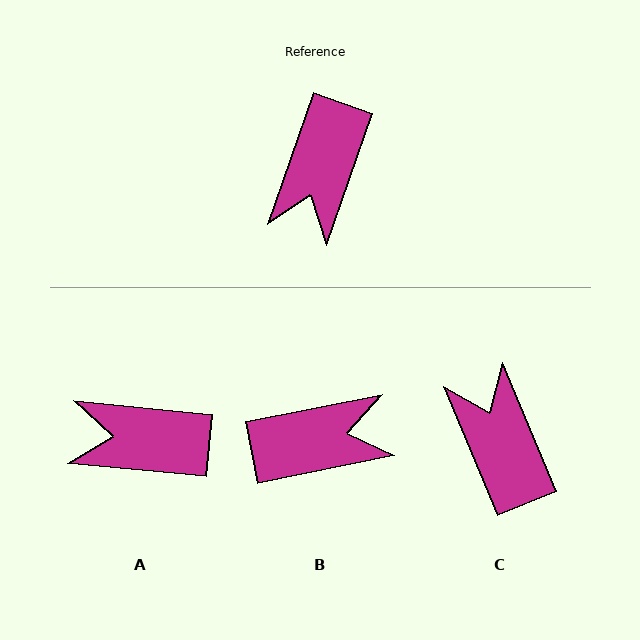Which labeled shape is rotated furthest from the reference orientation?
C, about 138 degrees away.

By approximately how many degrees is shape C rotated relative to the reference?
Approximately 138 degrees clockwise.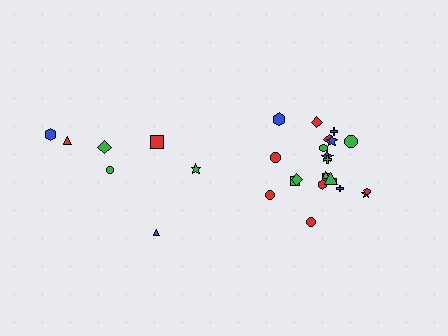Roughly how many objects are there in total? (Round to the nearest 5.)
Roughly 30 objects in total.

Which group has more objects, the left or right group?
The right group.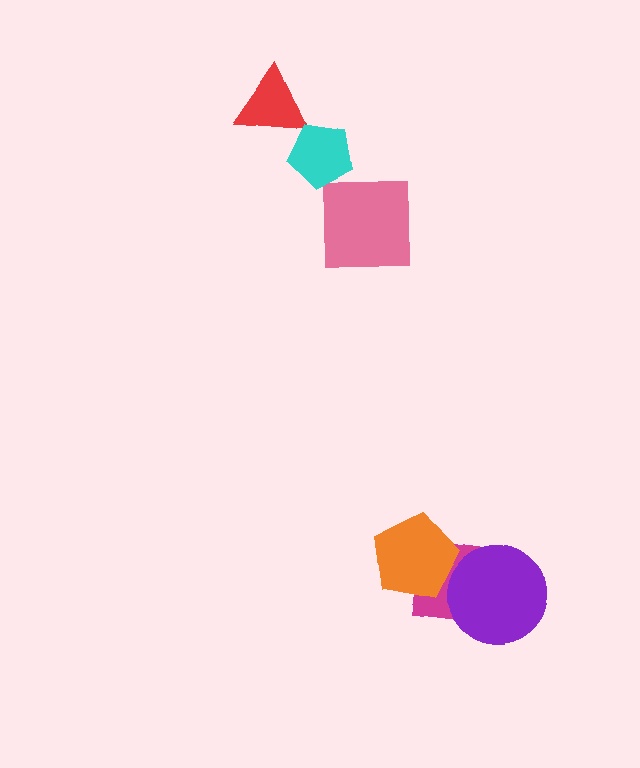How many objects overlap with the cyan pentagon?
0 objects overlap with the cyan pentagon.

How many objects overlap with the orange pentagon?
1 object overlaps with the orange pentagon.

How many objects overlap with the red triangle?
0 objects overlap with the red triangle.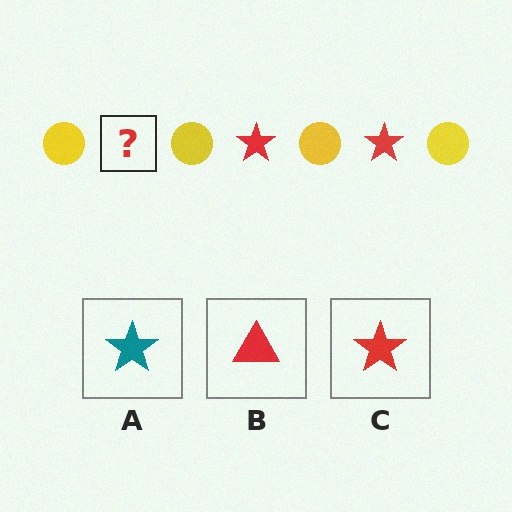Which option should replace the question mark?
Option C.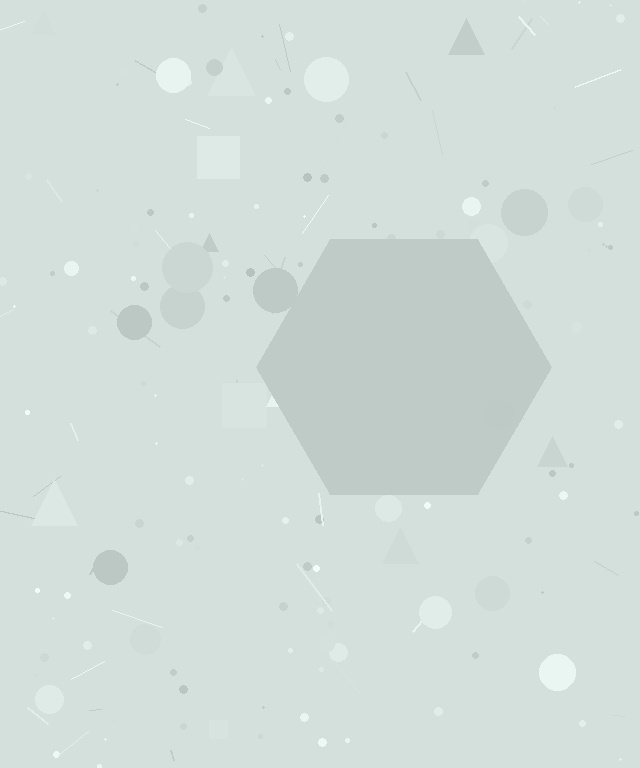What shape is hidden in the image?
A hexagon is hidden in the image.